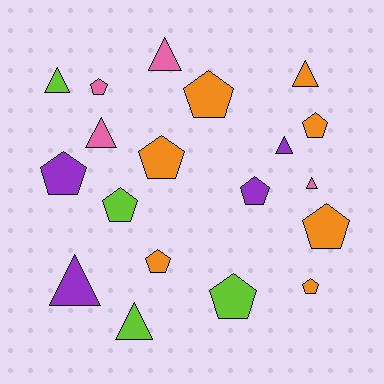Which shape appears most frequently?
Pentagon, with 11 objects.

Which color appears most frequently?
Orange, with 7 objects.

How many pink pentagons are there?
There is 1 pink pentagon.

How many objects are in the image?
There are 19 objects.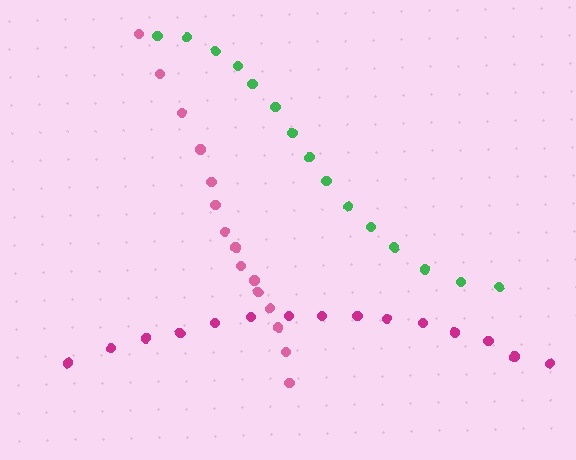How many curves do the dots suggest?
There are 3 distinct paths.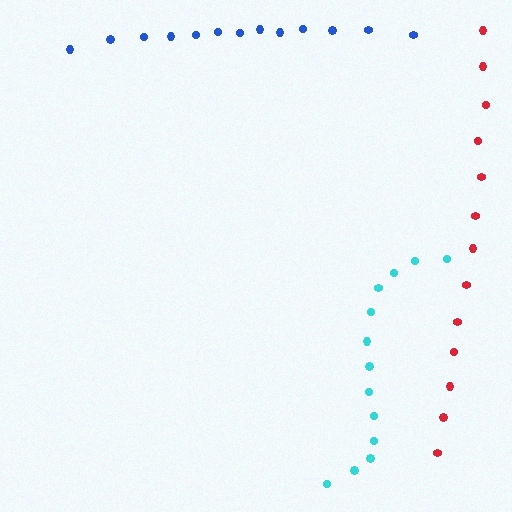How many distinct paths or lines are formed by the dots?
There are 3 distinct paths.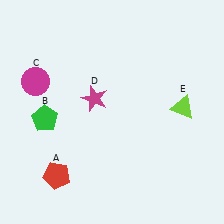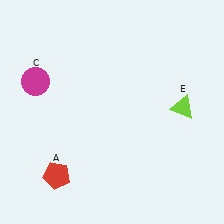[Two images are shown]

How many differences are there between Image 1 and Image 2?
There are 2 differences between the two images.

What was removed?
The magenta star (D), the green pentagon (B) were removed in Image 2.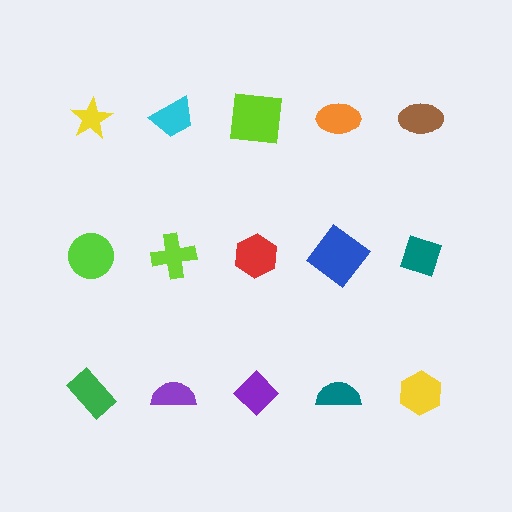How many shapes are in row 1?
5 shapes.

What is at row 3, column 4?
A teal semicircle.